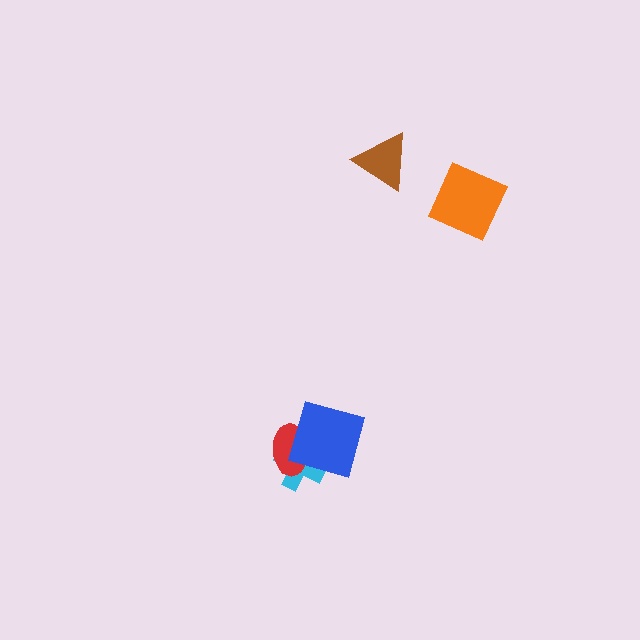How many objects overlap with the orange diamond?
0 objects overlap with the orange diamond.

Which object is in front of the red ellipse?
The blue diamond is in front of the red ellipse.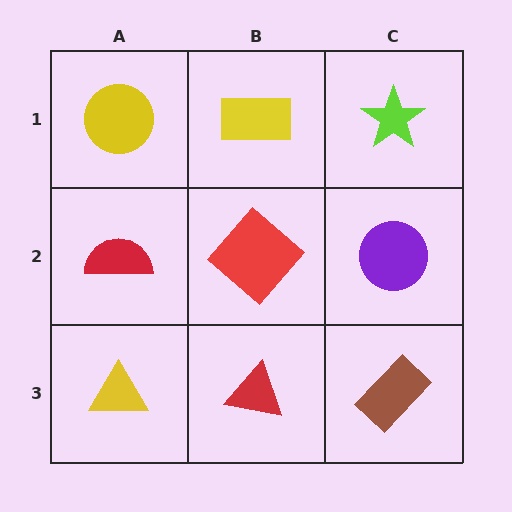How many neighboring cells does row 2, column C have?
3.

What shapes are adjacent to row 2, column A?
A yellow circle (row 1, column A), a yellow triangle (row 3, column A), a red diamond (row 2, column B).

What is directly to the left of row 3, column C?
A red triangle.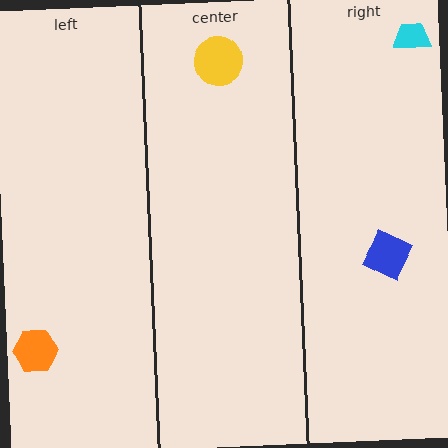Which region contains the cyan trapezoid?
The right region.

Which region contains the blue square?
The right region.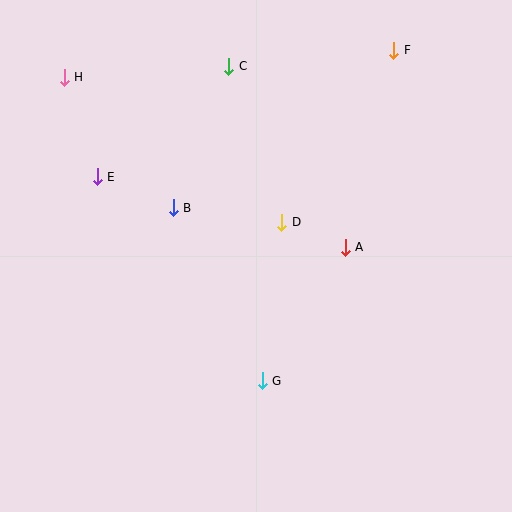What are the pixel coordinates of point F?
Point F is at (394, 50).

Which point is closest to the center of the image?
Point D at (282, 222) is closest to the center.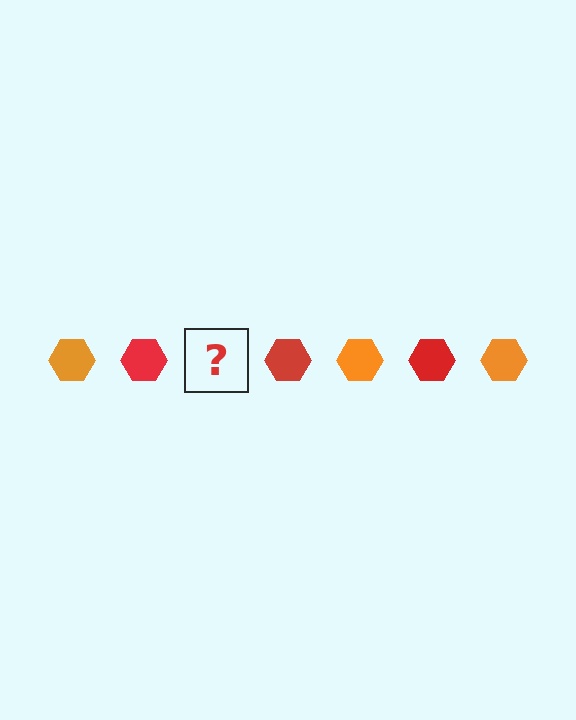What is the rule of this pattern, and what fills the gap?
The rule is that the pattern cycles through orange, red hexagons. The gap should be filled with an orange hexagon.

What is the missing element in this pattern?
The missing element is an orange hexagon.